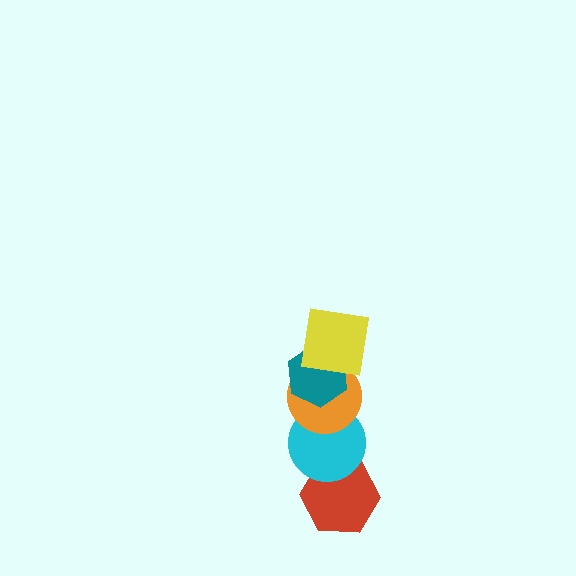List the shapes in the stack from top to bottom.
From top to bottom: the yellow square, the teal hexagon, the orange circle, the cyan circle, the red hexagon.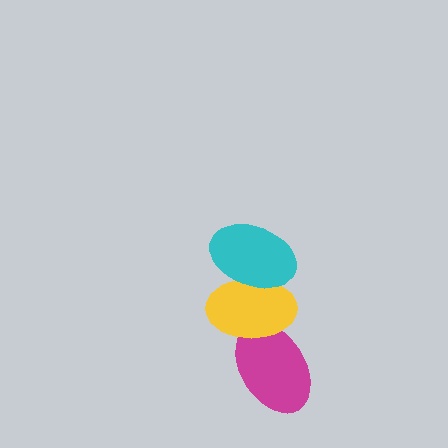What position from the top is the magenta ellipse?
The magenta ellipse is 3rd from the top.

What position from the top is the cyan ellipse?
The cyan ellipse is 1st from the top.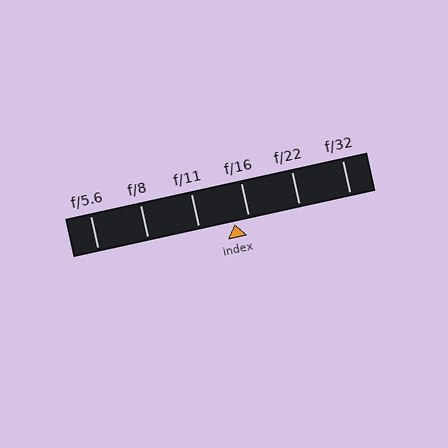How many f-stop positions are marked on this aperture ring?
There are 6 f-stop positions marked.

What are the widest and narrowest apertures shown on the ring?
The widest aperture shown is f/5.6 and the narrowest is f/32.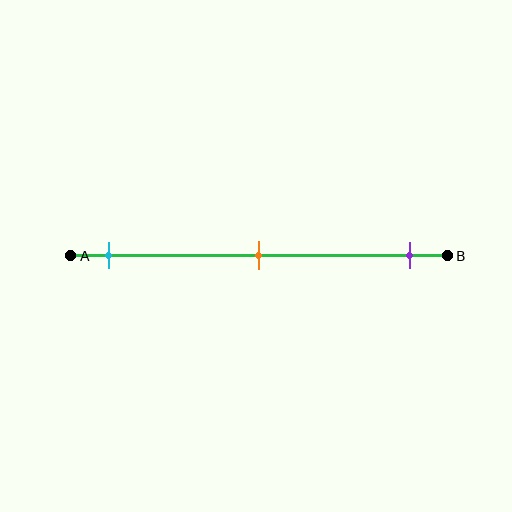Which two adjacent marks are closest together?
The cyan and orange marks are the closest adjacent pair.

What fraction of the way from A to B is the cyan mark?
The cyan mark is approximately 10% (0.1) of the way from A to B.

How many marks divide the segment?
There are 3 marks dividing the segment.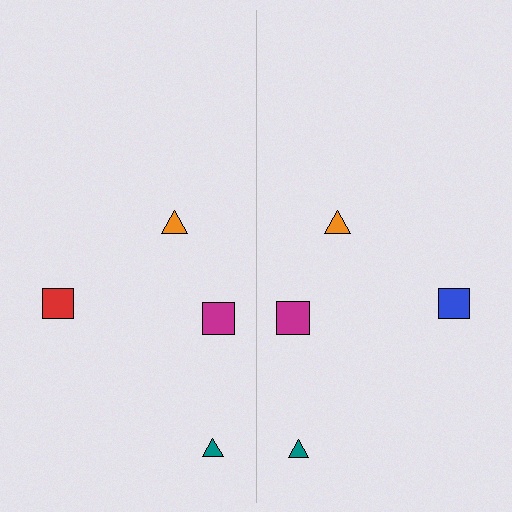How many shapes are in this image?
There are 8 shapes in this image.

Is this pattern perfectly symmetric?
No, the pattern is not perfectly symmetric. The blue square on the right side breaks the symmetry — its mirror counterpart is red.